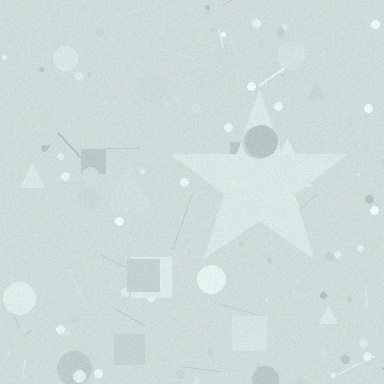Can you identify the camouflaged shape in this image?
The camouflaged shape is a star.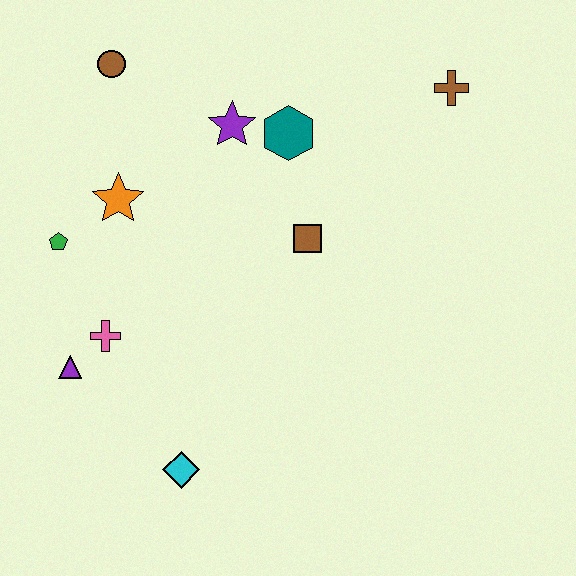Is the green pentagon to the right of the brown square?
No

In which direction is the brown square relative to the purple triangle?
The brown square is to the right of the purple triangle.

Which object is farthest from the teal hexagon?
The cyan diamond is farthest from the teal hexagon.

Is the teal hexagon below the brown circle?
Yes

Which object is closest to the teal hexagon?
The purple star is closest to the teal hexagon.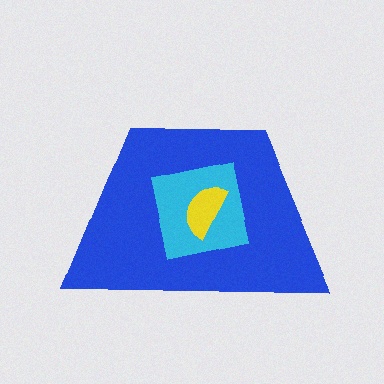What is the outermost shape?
The blue trapezoid.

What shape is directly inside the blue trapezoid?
The cyan square.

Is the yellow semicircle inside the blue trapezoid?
Yes.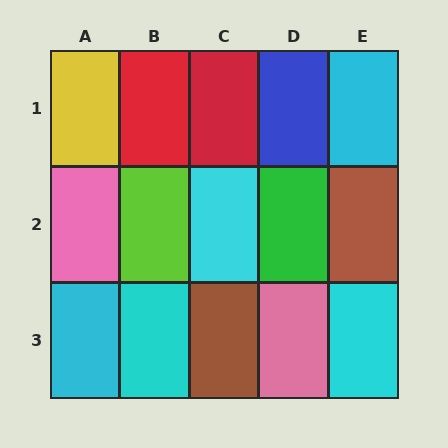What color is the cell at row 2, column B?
Lime.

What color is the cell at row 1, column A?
Yellow.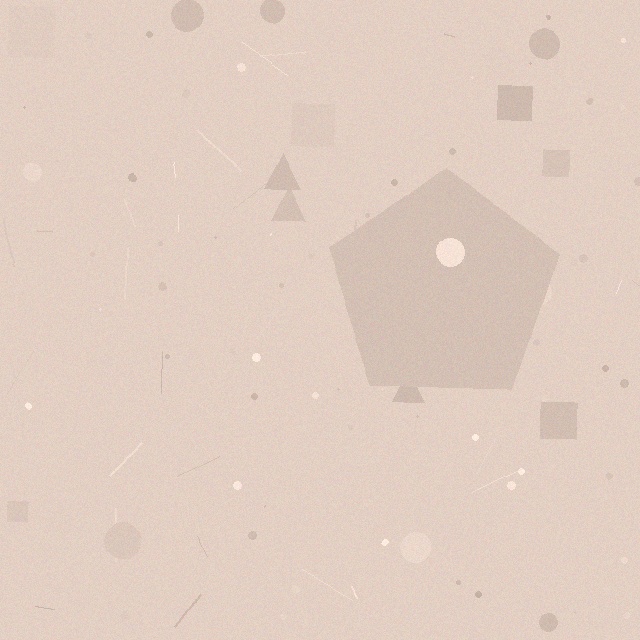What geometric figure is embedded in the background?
A pentagon is embedded in the background.